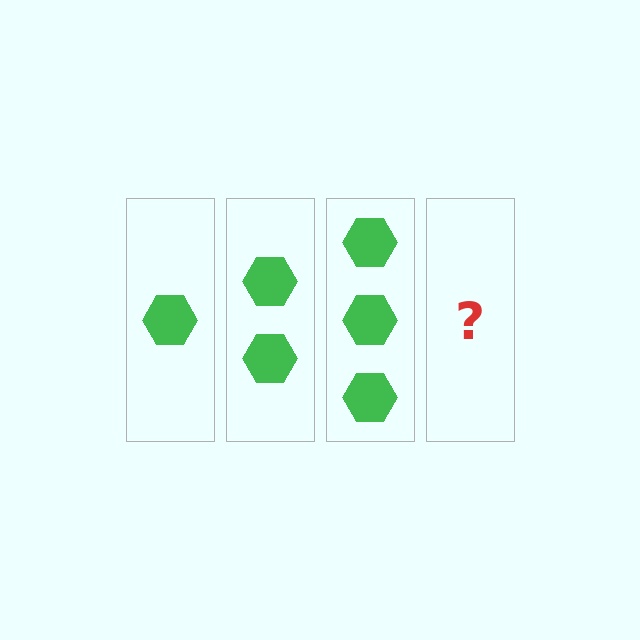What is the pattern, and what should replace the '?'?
The pattern is that each step adds one more hexagon. The '?' should be 4 hexagons.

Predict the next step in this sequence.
The next step is 4 hexagons.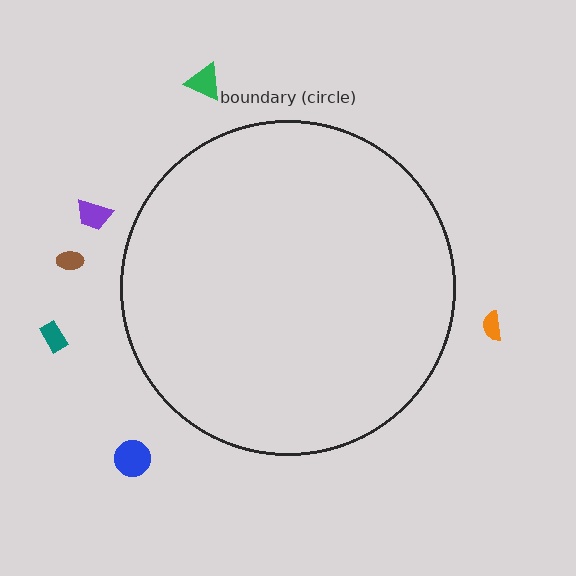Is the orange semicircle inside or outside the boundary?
Outside.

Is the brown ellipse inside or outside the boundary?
Outside.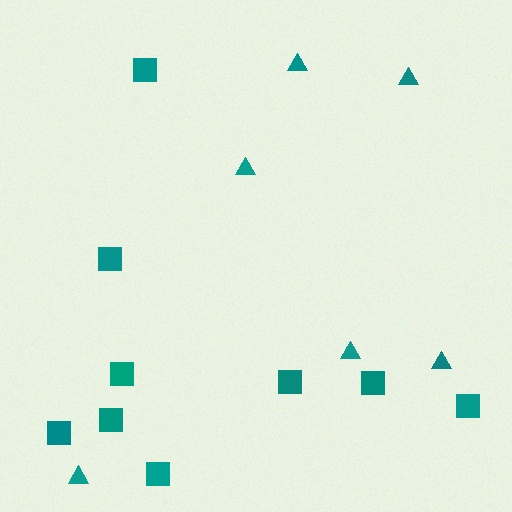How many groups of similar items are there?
There are 2 groups: one group of triangles (6) and one group of squares (9).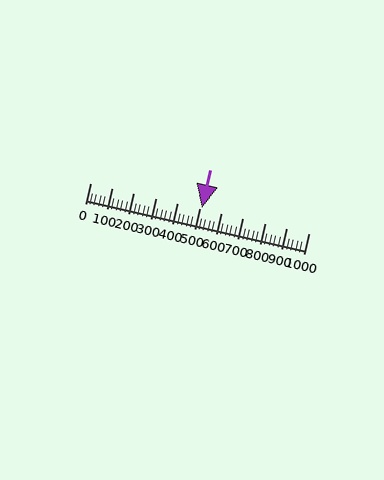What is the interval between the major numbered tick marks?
The major tick marks are spaced 100 units apart.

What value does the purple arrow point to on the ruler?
The purple arrow points to approximately 510.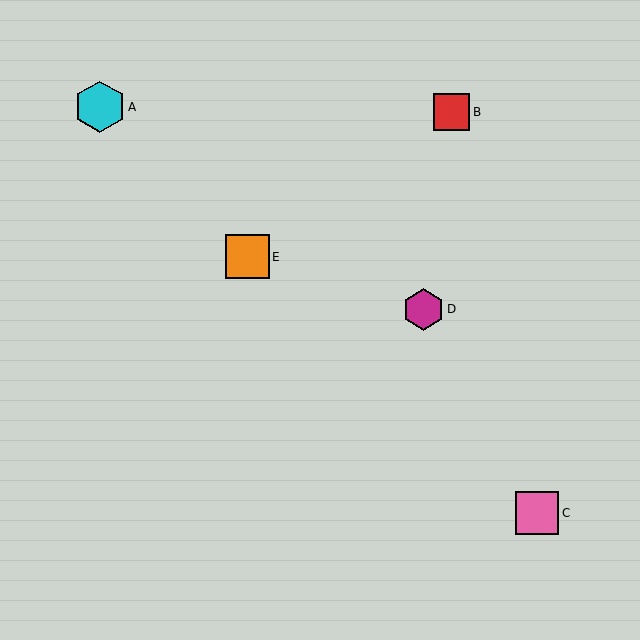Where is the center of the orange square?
The center of the orange square is at (247, 257).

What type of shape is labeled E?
Shape E is an orange square.